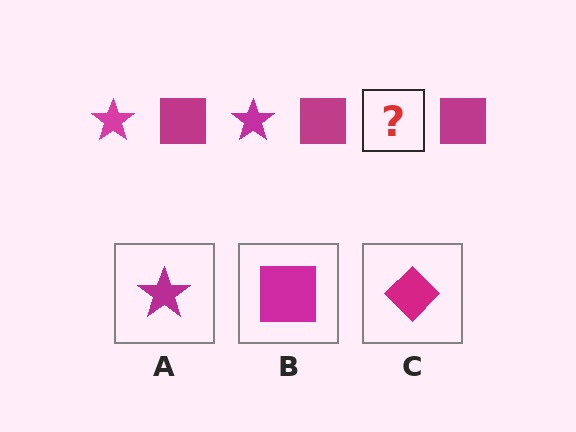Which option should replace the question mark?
Option A.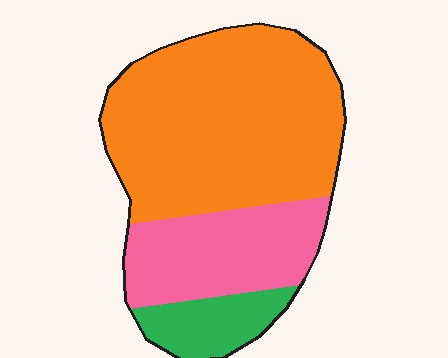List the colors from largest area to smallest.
From largest to smallest: orange, pink, green.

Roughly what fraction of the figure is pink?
Pink takes up about one quarter (1/4) of the figure.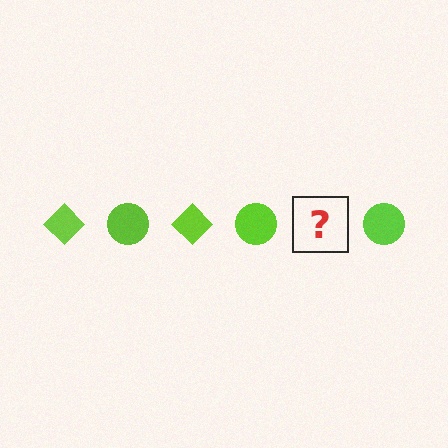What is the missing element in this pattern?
The missing element is a lime diamond.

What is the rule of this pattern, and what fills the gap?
The rule is that the pattern cycles through diamond, circle shapes in lime. The gap should be filled with a lime diamond.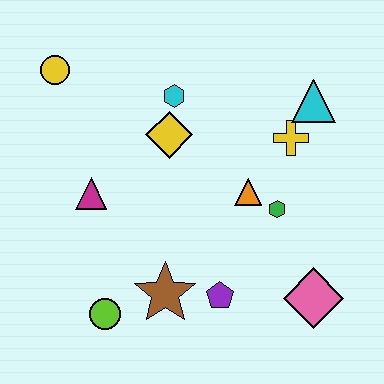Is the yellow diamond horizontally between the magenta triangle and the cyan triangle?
Yes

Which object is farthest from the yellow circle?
The pink diamond is farthest from the yellow circle.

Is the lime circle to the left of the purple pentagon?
Yes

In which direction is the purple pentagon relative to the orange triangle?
The purple pentagon is below the orange triangle.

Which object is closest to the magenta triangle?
The yellow diamond is closest to the magenta triangle.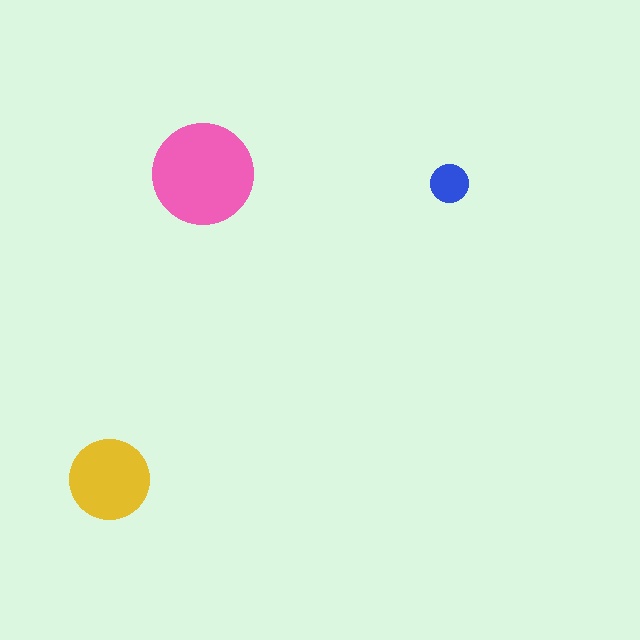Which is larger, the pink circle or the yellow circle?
The pink one.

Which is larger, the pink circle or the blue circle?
The pink one.